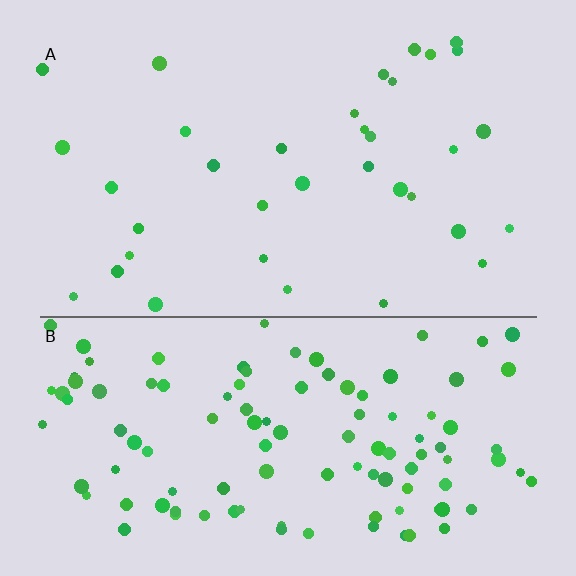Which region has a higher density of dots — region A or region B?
B (the bottom).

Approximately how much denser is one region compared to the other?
Approximately 3.3× — region B over region A.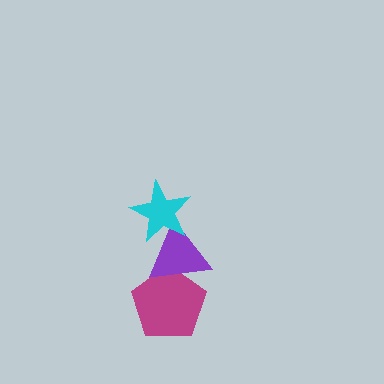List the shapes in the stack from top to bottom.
From top to bottom: the cyan star, the purple triangle, the magenta pentagon.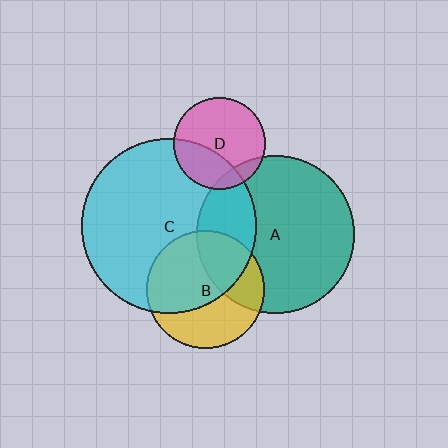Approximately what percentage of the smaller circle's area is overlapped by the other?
Approximately 10%.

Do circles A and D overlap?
Yes.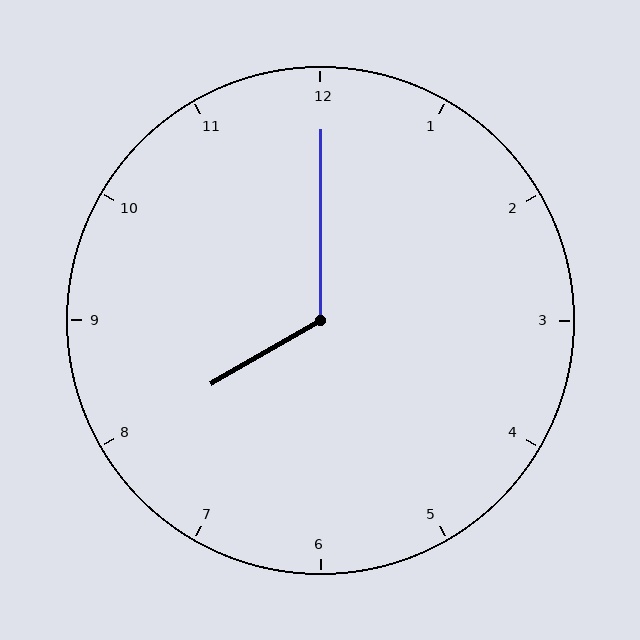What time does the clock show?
8:00.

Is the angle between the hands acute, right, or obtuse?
It is obtuse.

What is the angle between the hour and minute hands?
Approximately 120 degrees.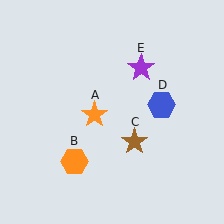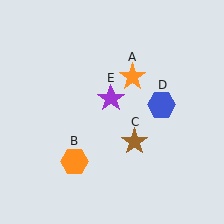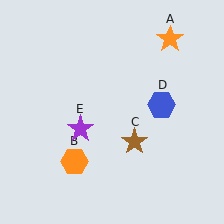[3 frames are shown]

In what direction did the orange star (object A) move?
The orange star (object A) moved up and to the right.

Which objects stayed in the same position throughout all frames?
Orange hexagon (object B) and brown star (object C) and blue hexagon (object D) remained stationary.